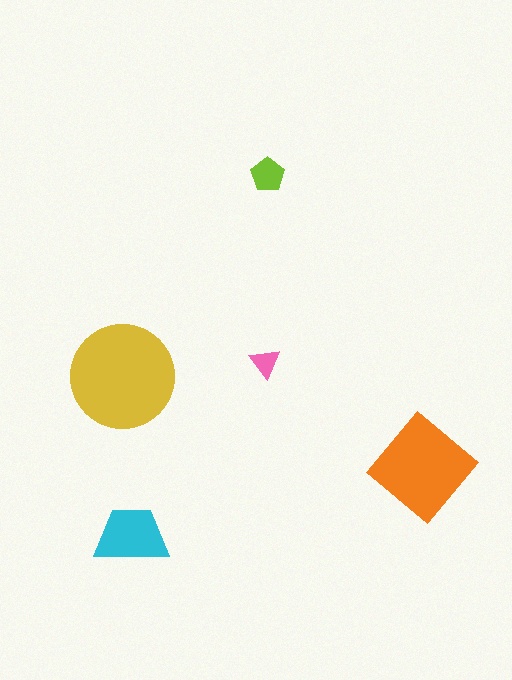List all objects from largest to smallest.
The yellow circle, the orange diamond, the cyan trapezoid, the lime pentagon, the pink triangle.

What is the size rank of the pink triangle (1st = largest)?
5th.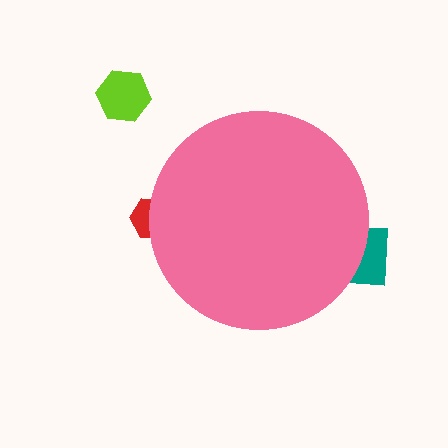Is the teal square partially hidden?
Yes, the teal square is partially hidden behind the pink circle.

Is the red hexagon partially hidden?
Yes, the red hexagon is partially hidden behind the pink circle.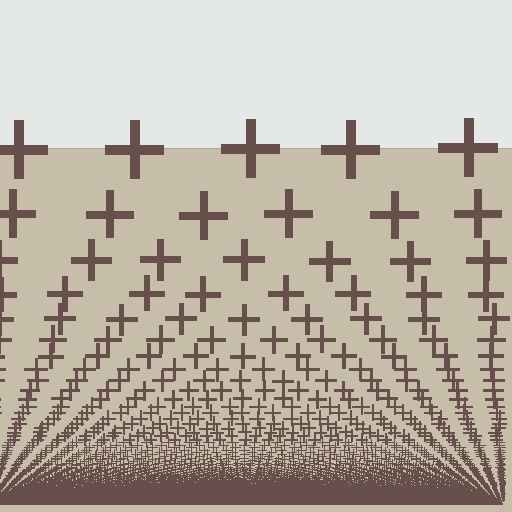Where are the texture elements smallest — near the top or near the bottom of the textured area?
Near the bottom.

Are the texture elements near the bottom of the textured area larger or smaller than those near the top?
Smaller. The gradient is inverted — elements near the bottom are smaller and denser.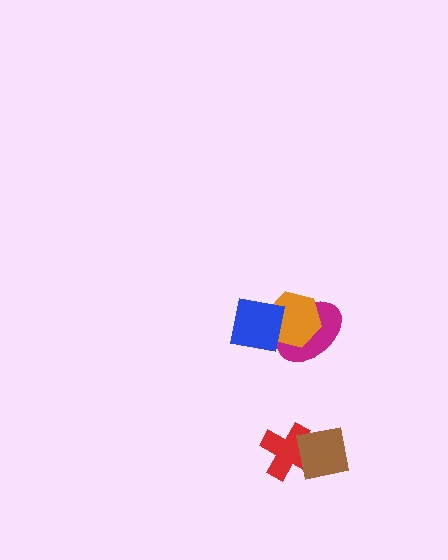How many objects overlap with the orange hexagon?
2 objects overlap with the orange hexagon.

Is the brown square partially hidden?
No, no other shape covers it.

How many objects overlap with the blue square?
2 objects overlap with the blue square.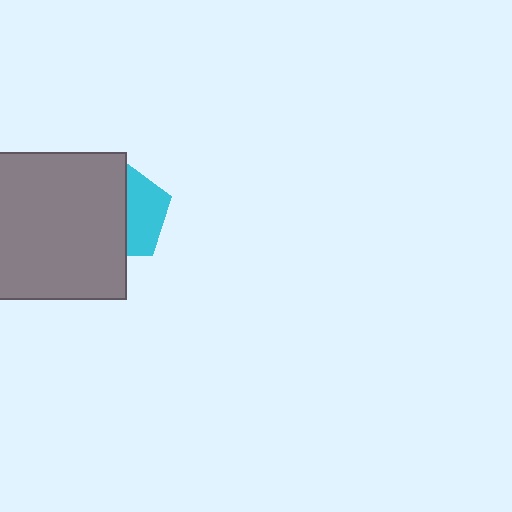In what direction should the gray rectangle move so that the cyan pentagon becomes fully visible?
The gray rectangle should move left. That is the shortest direction to clear the overlap and leave the cyan pentagon fully visible.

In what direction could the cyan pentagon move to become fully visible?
The cyan pentagon could move right. That would shift it out from behind the gray rectangle entirely.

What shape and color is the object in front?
The object in front is a gray rectangle.